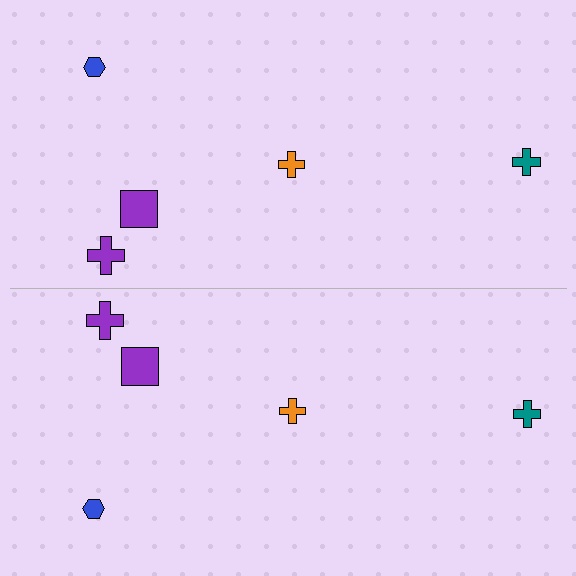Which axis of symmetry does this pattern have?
The pattern has a horizontal axis of symmetry running through the center of the image.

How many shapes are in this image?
There are 10 shapes in this image.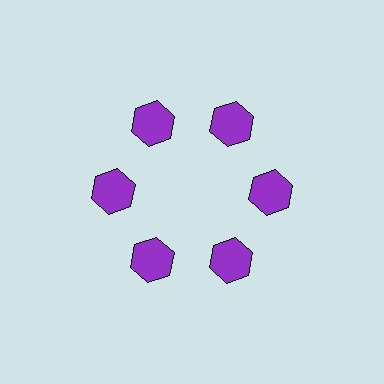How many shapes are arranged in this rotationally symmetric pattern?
There are 6 shapes, arranged in 6 groups of 1.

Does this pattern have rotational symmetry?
Yes, this pattern has 6-fold rotational symmetry. It looks the same after rotating 60 degrees around the center.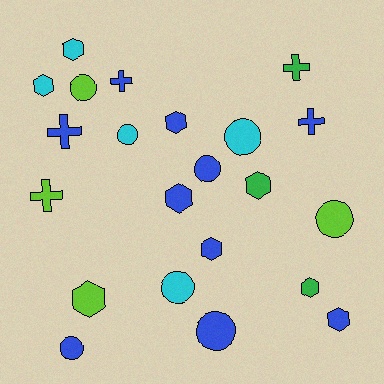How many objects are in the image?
There are 22 objects.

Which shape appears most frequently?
Hexagon, with 9 objects.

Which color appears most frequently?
Blue, with 10 objects.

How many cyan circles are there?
There are 3 cyan circles.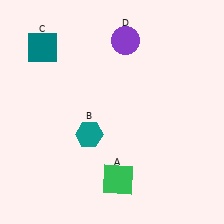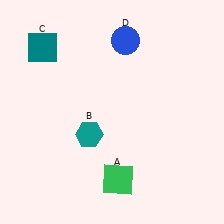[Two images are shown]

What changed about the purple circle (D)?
In Image 1, D is purple. In Image 2, it changed to blue.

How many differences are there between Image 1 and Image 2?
There is 1 difference between the two images.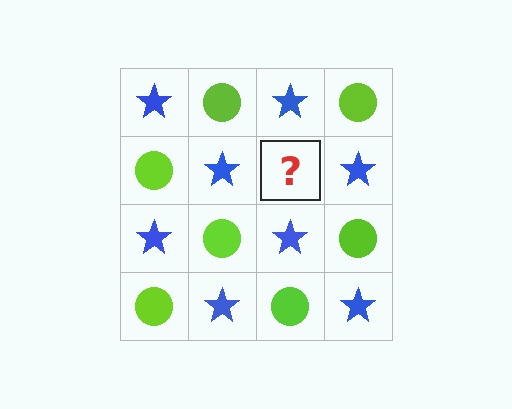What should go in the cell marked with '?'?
The missing cell should contain a lime circle.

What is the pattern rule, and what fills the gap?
The rule is that it alternates blue star and lime circle in a checkerboard pattern. The gap should be filled with a lime circle.